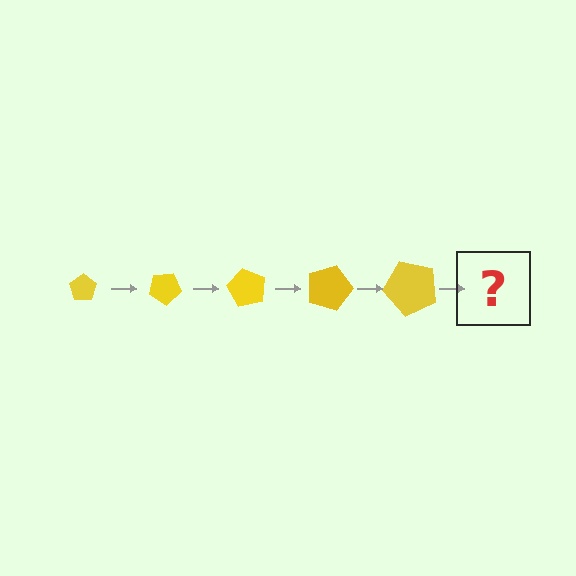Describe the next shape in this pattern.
It should be a pentagon, larger than the previous one and rotated 150 degrees from the start.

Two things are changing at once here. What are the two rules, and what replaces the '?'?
The two rules are that the pentagon grows larger each step and it rotates 30 degrees each step. The '?' should be a pentagon, larger than the previous one and rotated 150 degrees from the start.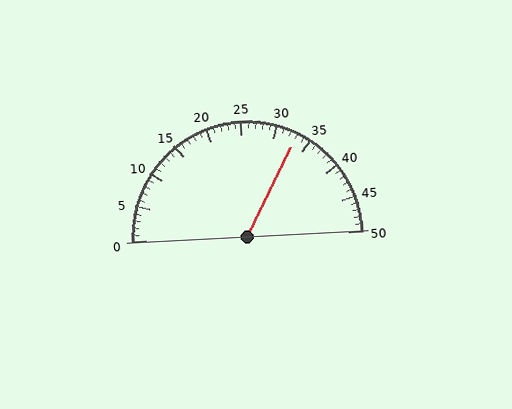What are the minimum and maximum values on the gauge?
The gauge ranges from 0 to 50.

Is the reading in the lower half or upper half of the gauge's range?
The reading is in the upper half of the range (0 to 50).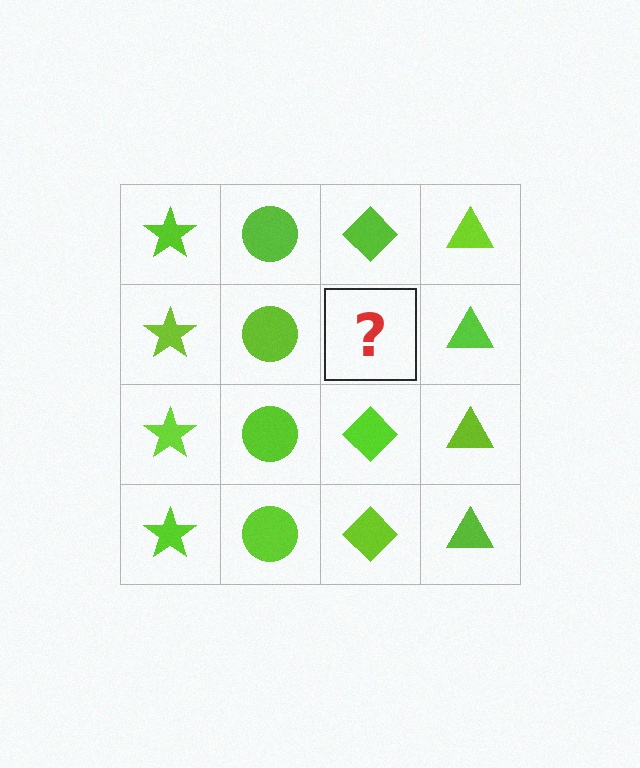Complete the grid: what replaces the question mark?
The question mark should be replaced with a lime diamond.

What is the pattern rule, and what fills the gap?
The rule is that each column has a consistent shape. The gap should be filled with a lime diamond.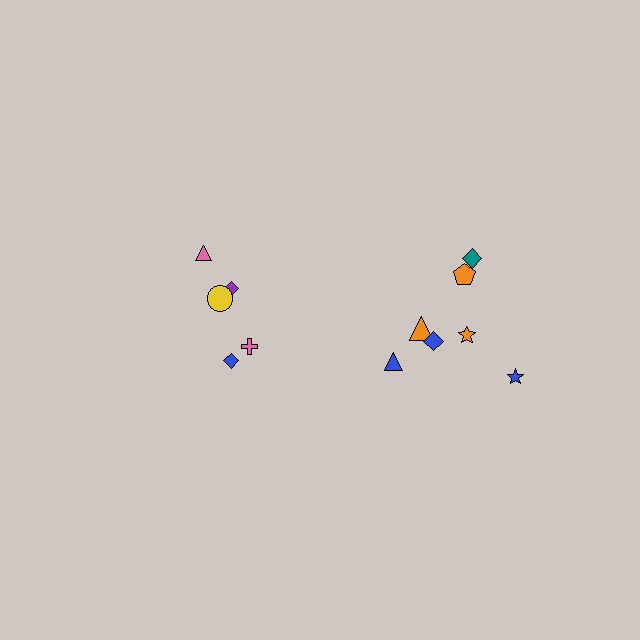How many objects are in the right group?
There are 7 objects.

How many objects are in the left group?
There are 5 objects.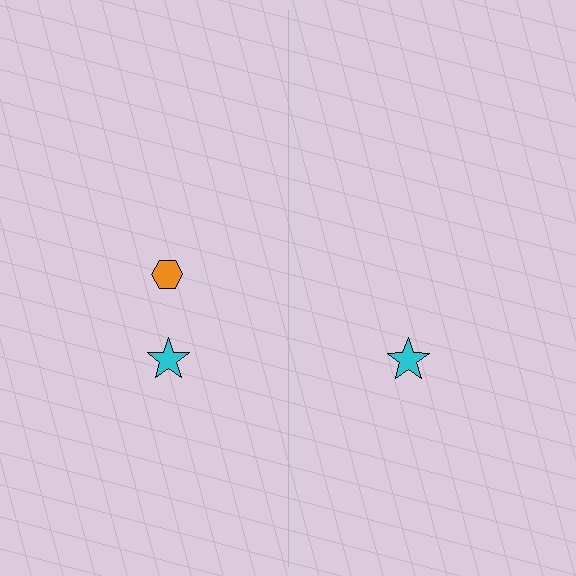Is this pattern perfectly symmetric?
No, the pattern is not perfectly symmetric. A orange hexagon is missing from the right side.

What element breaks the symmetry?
A orange hexagon is missing from the right side.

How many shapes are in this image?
There are 3 shapes in this image.